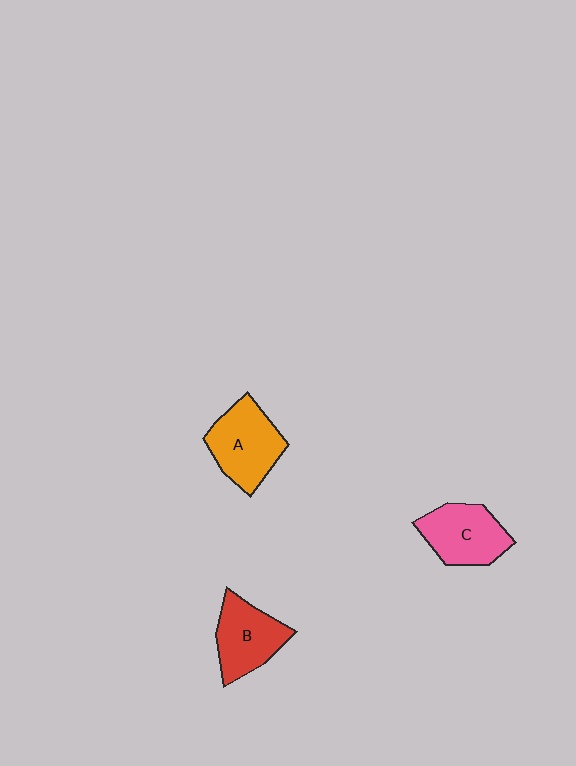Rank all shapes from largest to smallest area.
From largest to smallest: A (orange), C (pink), B (red).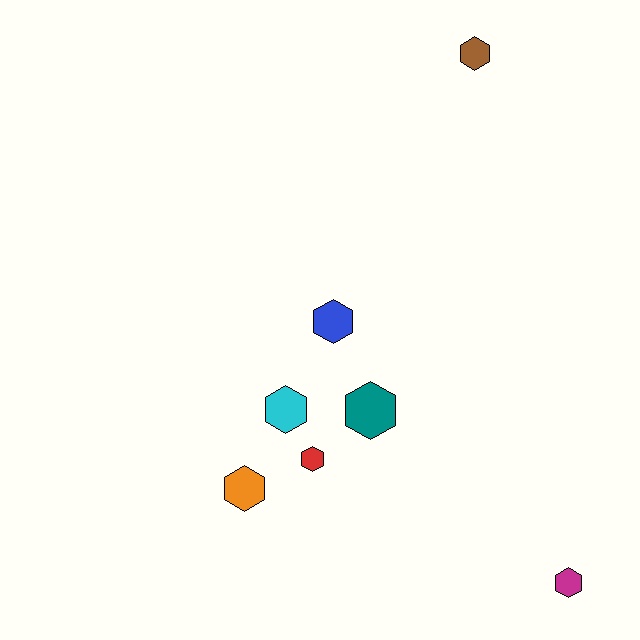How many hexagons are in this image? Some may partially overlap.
There are 7 hexagons.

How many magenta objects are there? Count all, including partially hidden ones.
There is 1 magenta object.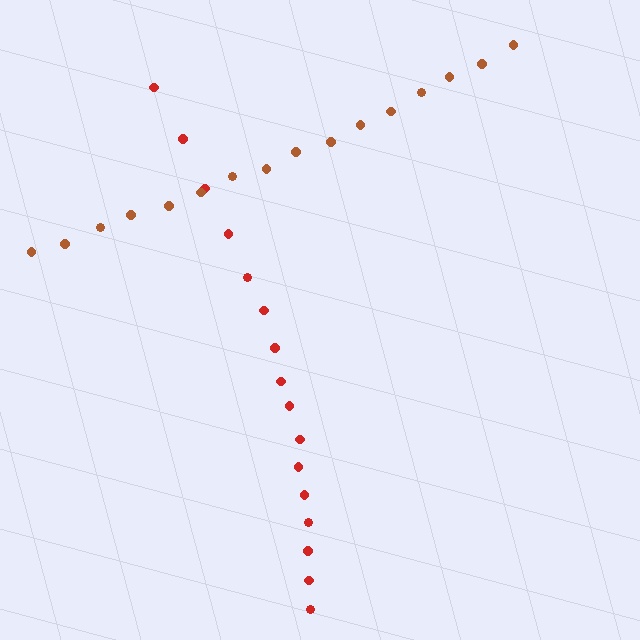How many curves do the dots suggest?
There are 2 distinct paths.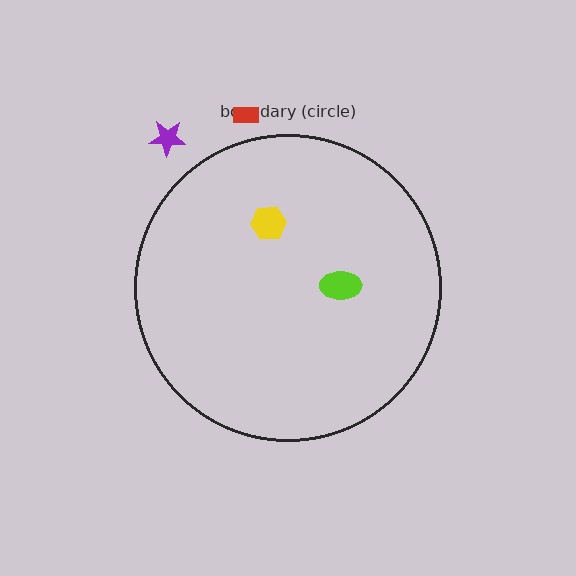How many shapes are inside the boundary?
2 inside, 2 outside.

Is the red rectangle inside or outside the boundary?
Outside.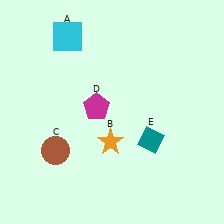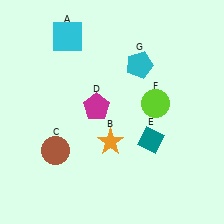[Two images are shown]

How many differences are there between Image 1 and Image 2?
There are 2 differences between the two images.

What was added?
A lime circle (F), a cyan pentagon (G) were added in Image 2.